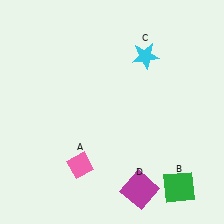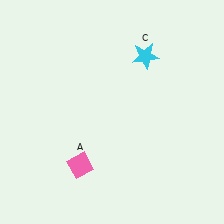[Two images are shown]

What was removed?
The magenta square (D), the green square (B) were removed in Image 2.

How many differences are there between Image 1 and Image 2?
There are 2 differences between the two images.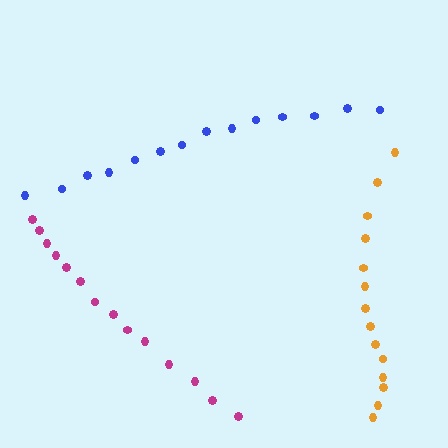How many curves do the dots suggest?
There are 3 distinct paths.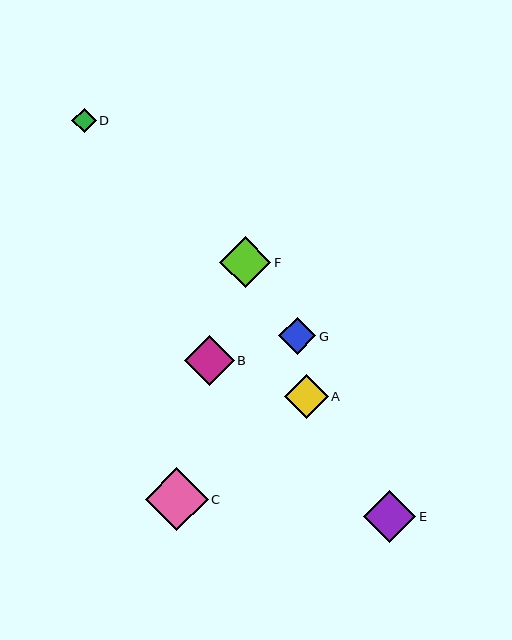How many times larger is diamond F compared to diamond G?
Diamond F is approximately 1.3 times the size of diamond G.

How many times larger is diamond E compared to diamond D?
Diamond E is approximately 2.1 times the size of diamond D.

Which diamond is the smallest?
Diamond D is the smallest with a size of approximately 24 pixels.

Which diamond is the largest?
Diamond C is the largest with a size of approximately 63 pixels.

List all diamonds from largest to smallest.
From largest to smallest: C, E, F, B, A, G, D.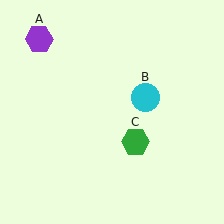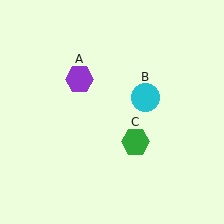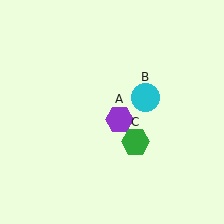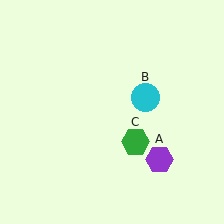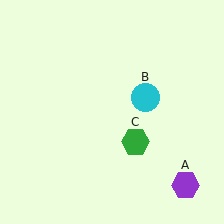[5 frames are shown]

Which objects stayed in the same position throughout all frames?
Cyan circle (object B) and green hexagon (object C) remained stationary.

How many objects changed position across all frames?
1 object changed position: purple hexagon (object A).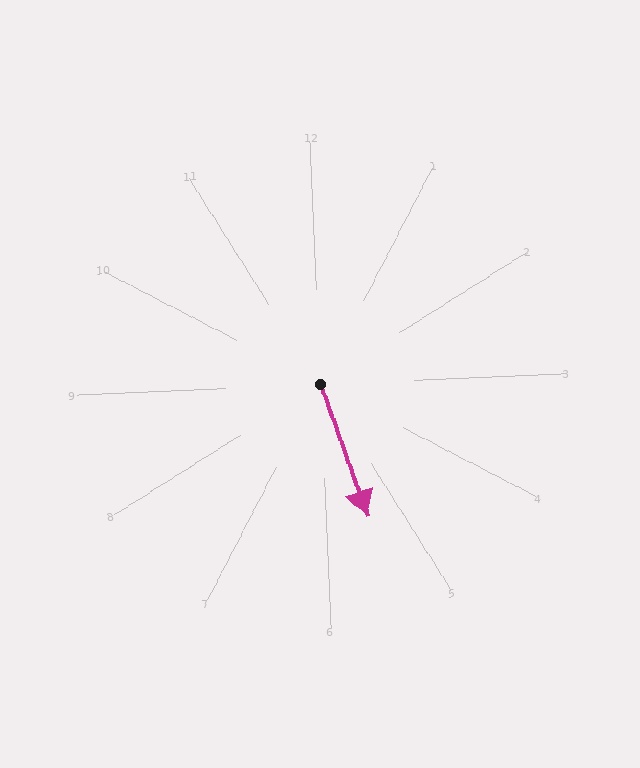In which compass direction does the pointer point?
South.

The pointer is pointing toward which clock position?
Roughly 5 o'clock.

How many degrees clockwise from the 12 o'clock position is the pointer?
Approximately 163 degrees.